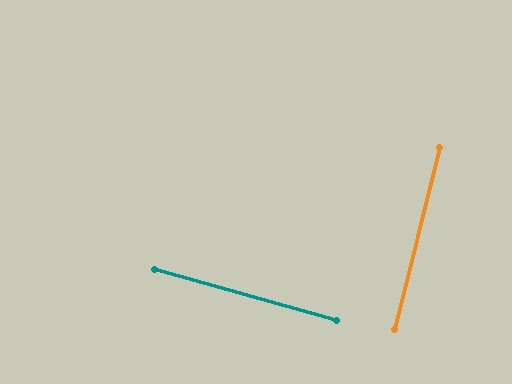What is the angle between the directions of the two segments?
Approximately 88 degrees.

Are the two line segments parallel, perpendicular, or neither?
Perpendicular — they meet at approximately 88°.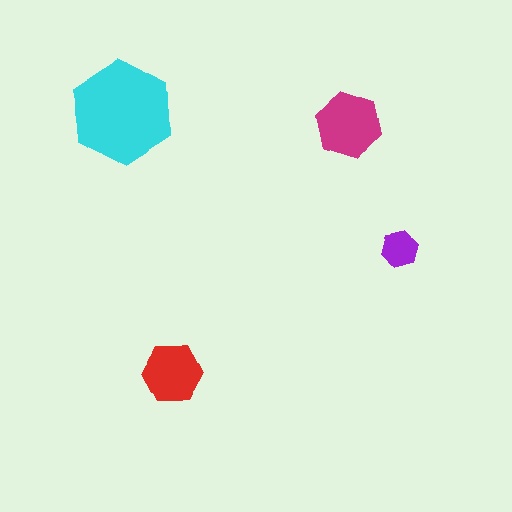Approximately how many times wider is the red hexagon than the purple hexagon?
About 1.5 times wider.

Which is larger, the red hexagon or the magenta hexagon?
The magenta one.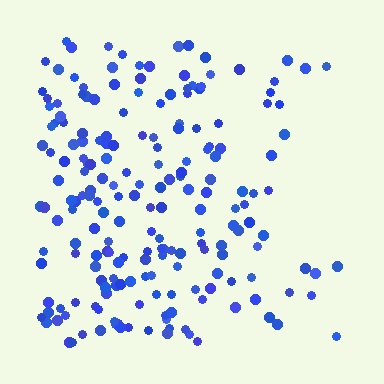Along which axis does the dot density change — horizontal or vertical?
Horizontal.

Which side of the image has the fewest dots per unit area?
The right.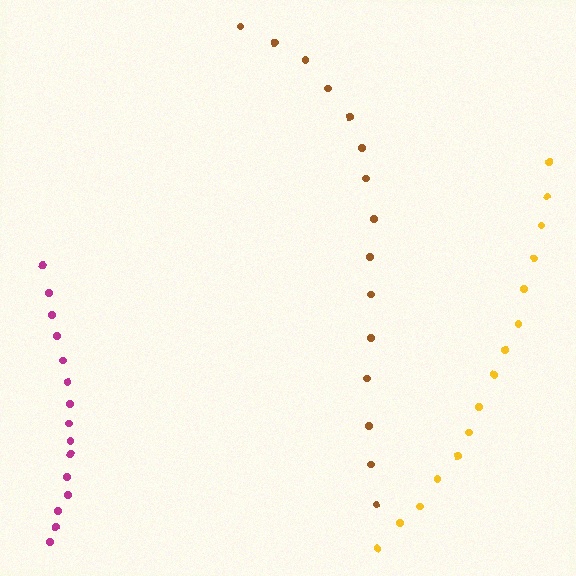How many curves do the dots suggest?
There are 3 distinct paths.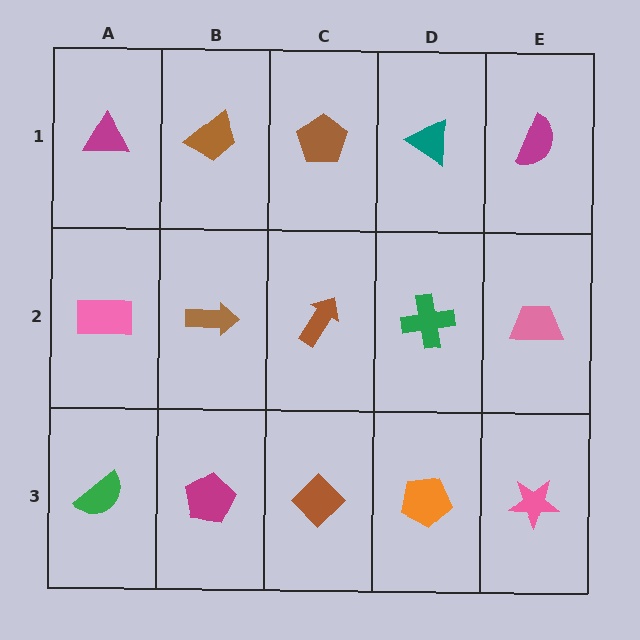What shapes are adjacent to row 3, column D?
A green cross (row 2, column D), a brown diamond (row 3, column C), a pink star (row 3, column E).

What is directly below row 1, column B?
A brown arrow.